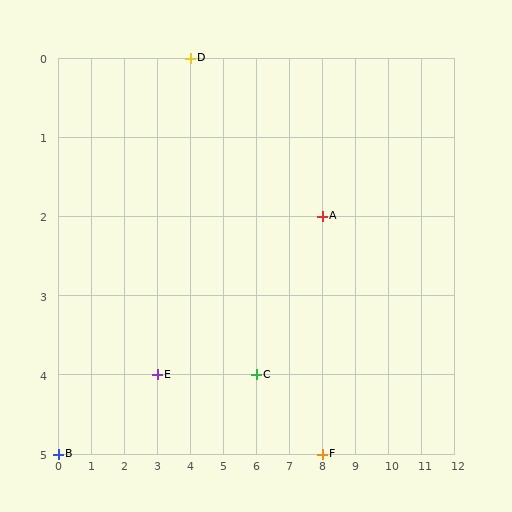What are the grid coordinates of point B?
Point B is at grid coordinates (0, 5).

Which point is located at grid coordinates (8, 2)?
Point A is at (8, 2).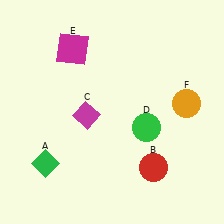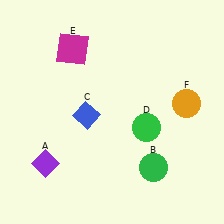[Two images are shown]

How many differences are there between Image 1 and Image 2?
There are 3 differences between the two images.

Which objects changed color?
A changed from green to purple. B changed from red to green. C changed from magenta to blue.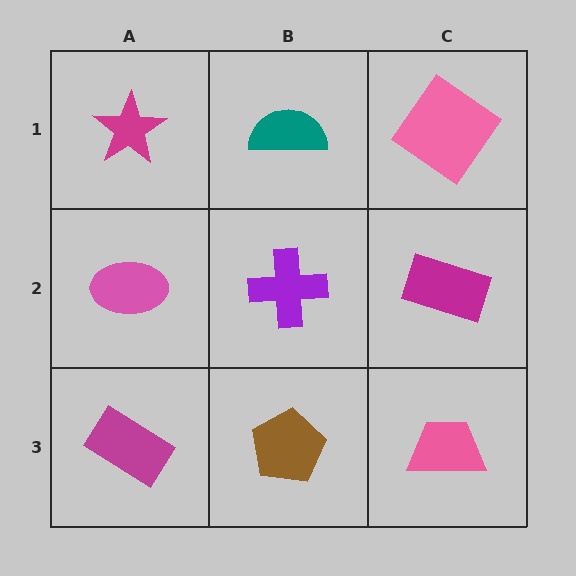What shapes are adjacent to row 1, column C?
A magenta rectangle (row 2, column C), a teal semicircle (row 1, column B).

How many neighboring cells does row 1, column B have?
3.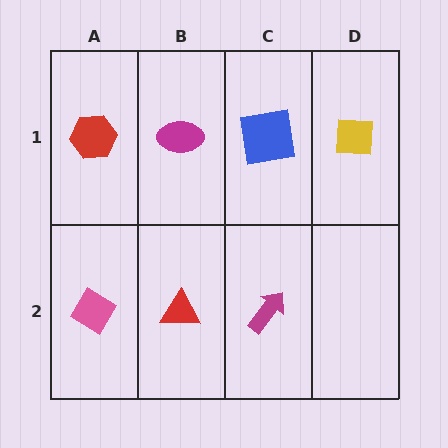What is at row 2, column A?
A pink diamond.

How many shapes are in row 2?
3 shapes.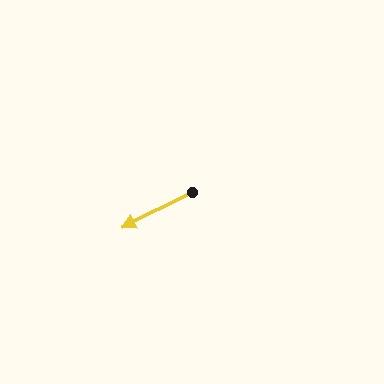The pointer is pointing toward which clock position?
Roughly 8 o'clock.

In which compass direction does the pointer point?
Southwest.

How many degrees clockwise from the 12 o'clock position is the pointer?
Approximately 243 degrees.